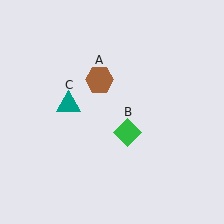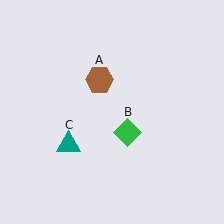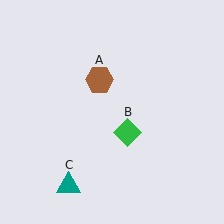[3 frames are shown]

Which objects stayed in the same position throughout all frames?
Brown hexagon (object A) and green diamond (object B) remained stationary.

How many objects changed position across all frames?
1 object changed position: teal triangle (object C).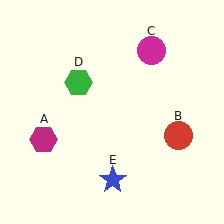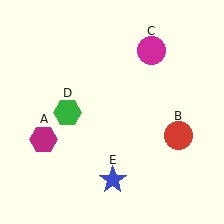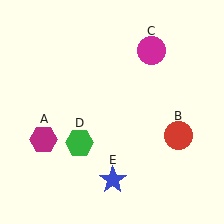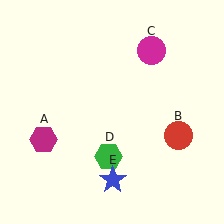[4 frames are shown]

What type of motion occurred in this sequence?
The green hexagon (object D) rotated counterclockwise around the center of the scene.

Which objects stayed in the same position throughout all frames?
Magenta hexagon (object A) and red circle (object B) and magenta circle (object C) and blue star (object E) remained stationary.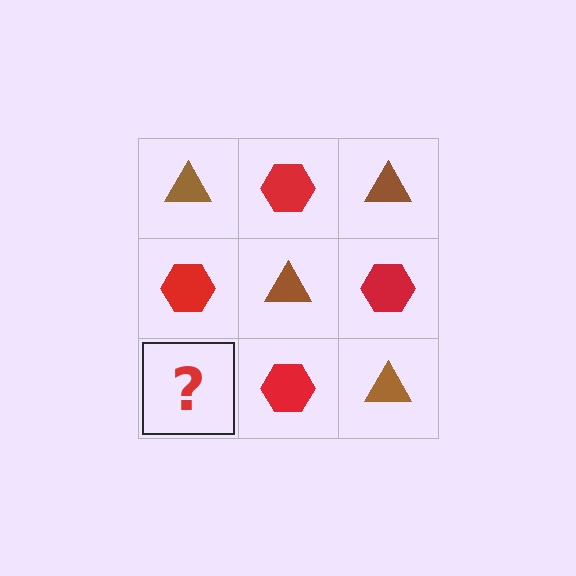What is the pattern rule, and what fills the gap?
The rule is that it alternates brown triangle and red hexagon in a checkerboard pattern. The gap should be filled with a brown triangle.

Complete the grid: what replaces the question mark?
The question mark should be replaced with a brown triangle.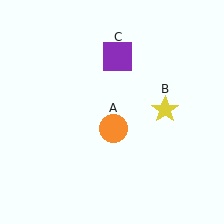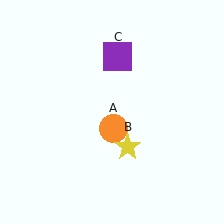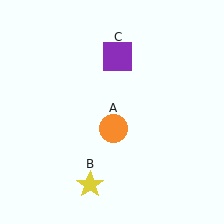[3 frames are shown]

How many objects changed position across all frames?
1 object changed position: yellow star (object B).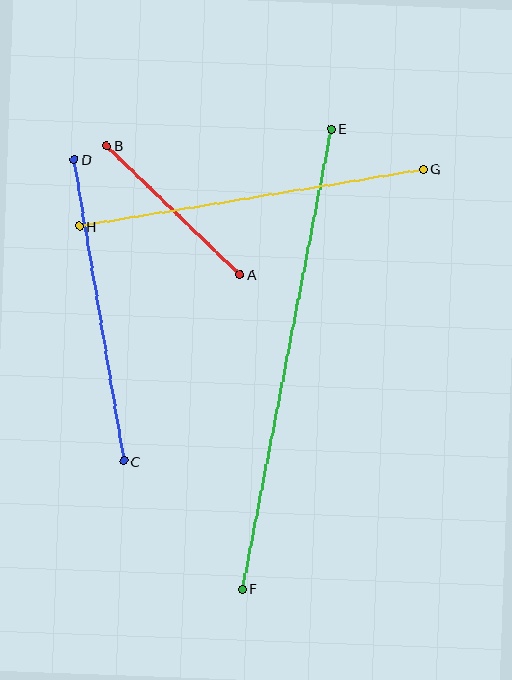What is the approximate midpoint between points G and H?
The midpoint is at approximately (251, 198) pixels.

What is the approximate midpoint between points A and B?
The midpoint is at approximately (174, 210) pixels.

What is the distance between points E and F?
The distance is approximately 469 pixels.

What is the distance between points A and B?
The distance is approximately 185 pixels.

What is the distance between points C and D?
The distance is approximately 306 pixels.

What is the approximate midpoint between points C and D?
The midpoint is at approximately (99, 310) pixels.